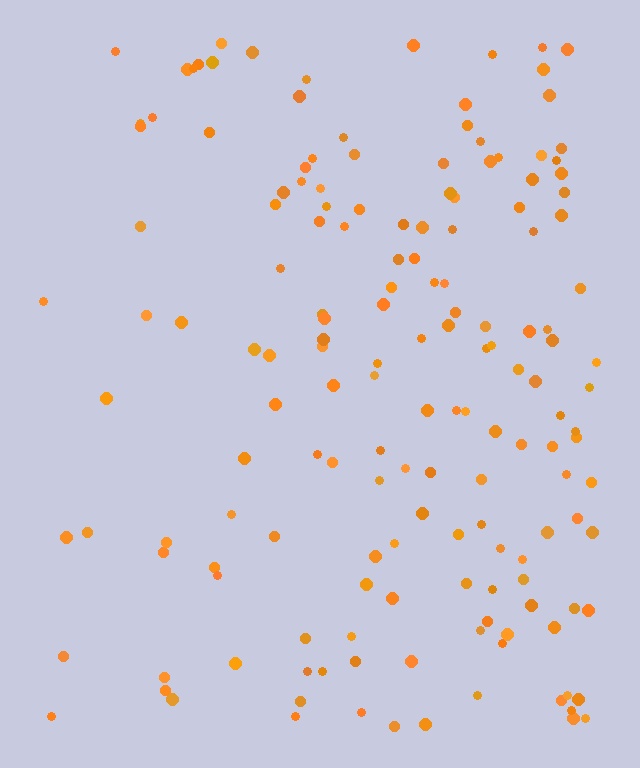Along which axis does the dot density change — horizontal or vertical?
Horizontal.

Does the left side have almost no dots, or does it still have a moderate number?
Still a moderate number, just noticeably fewer than the right.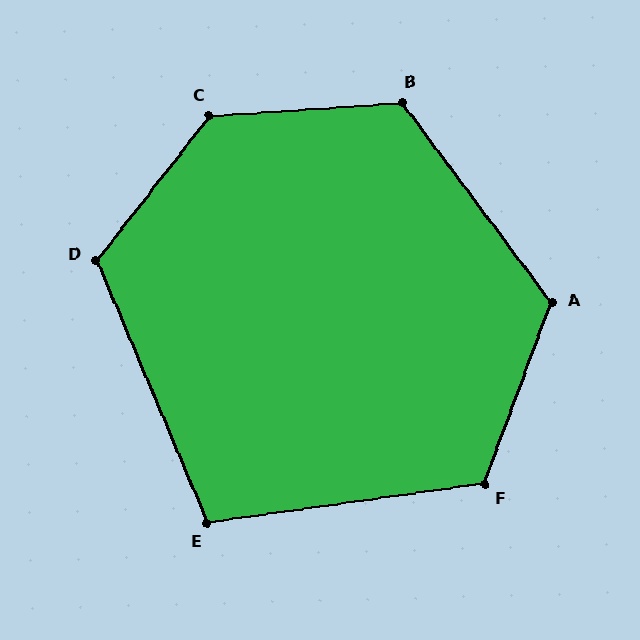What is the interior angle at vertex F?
Approximately 118 degrees (obtuse).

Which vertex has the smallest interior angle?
E, at approximately 105 degrees.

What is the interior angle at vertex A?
Approximately 123 degrees (obtuse).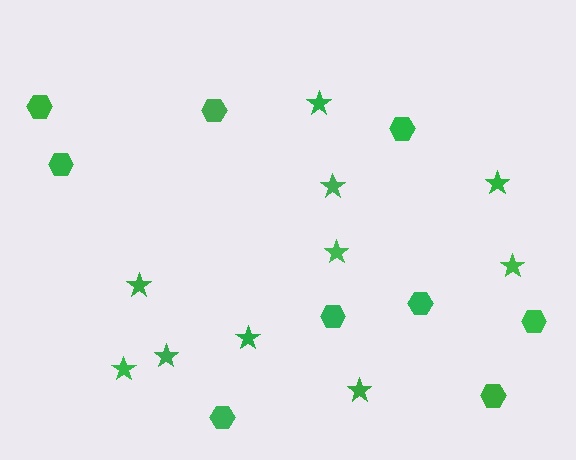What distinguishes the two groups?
There are 2 groups: one group of stars (10) and one group of hexagons (9).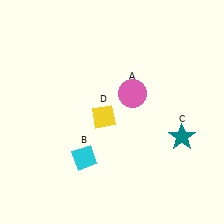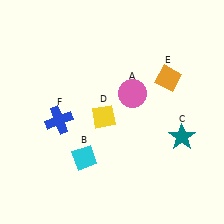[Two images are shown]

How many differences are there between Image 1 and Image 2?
There are 2 differences between the two images.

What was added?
An orange diamond (E), a blue cross (F) were added in Image 2.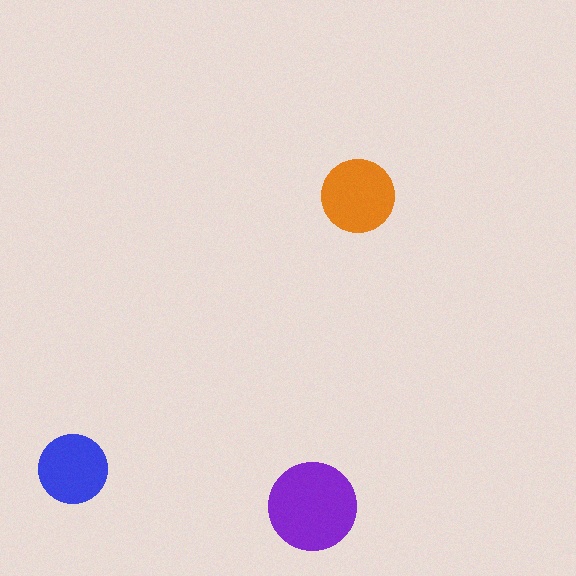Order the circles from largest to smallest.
the purple one, the orange one, the blue one.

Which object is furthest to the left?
The blue circle is leftmost.